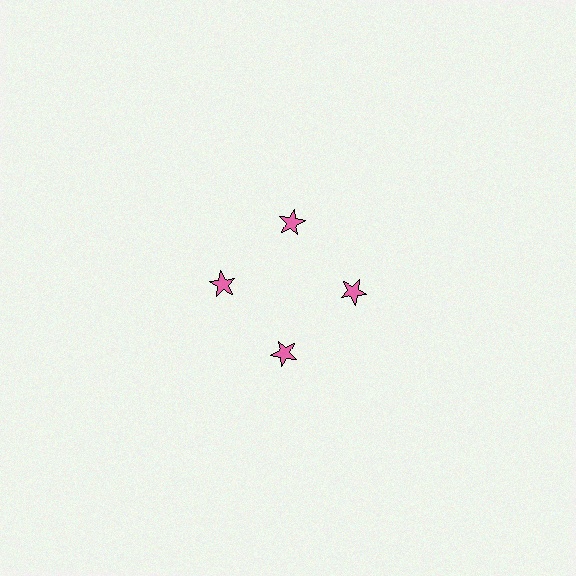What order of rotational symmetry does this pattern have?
This pattern has 4-fold rotational symmetry.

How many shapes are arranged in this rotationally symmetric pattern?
There are 4 shapes, arranged in 4 groups of 1.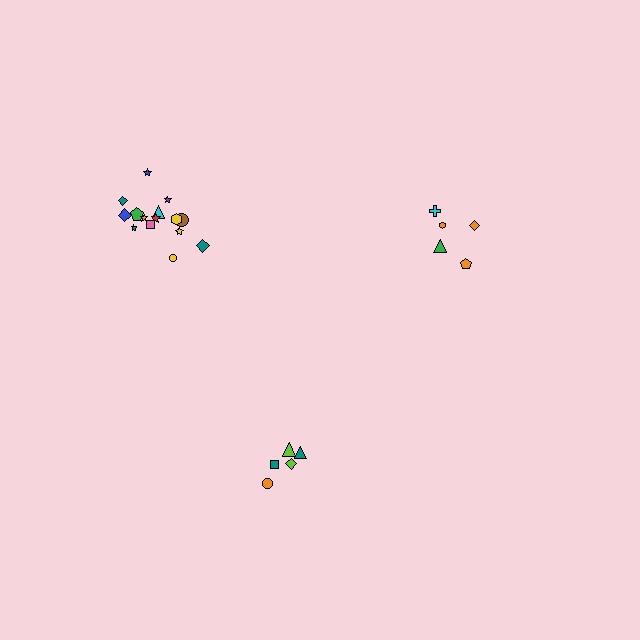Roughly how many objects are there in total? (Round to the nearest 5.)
Roughly 25 objects in total.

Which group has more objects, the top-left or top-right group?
The top-left group.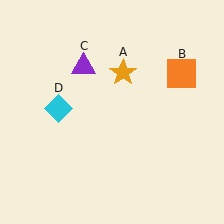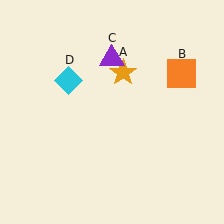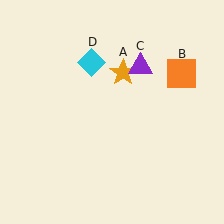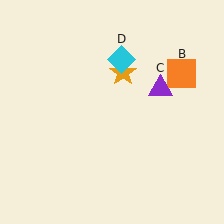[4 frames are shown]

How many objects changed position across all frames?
2 objects changed position: purple triangle (object C), cyan diamond (object D).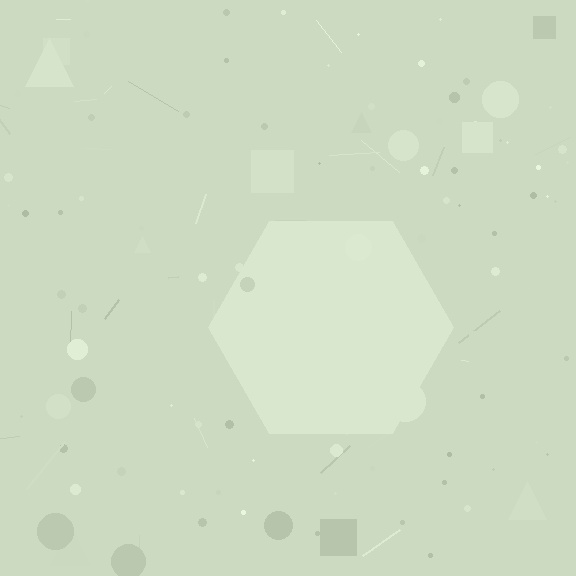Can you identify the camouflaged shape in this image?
The camouflaged shape is a hexagon.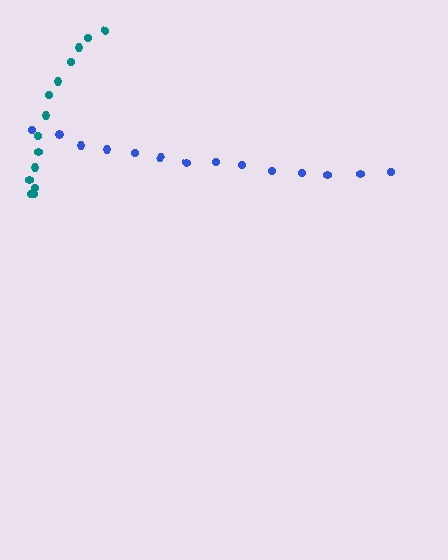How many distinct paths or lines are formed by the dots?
There are 2 distinct paths.